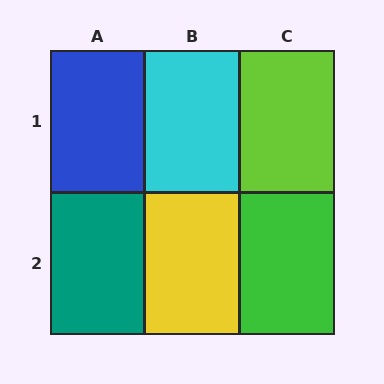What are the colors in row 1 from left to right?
Blue, cyan, lime.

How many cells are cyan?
1 cell is cyan.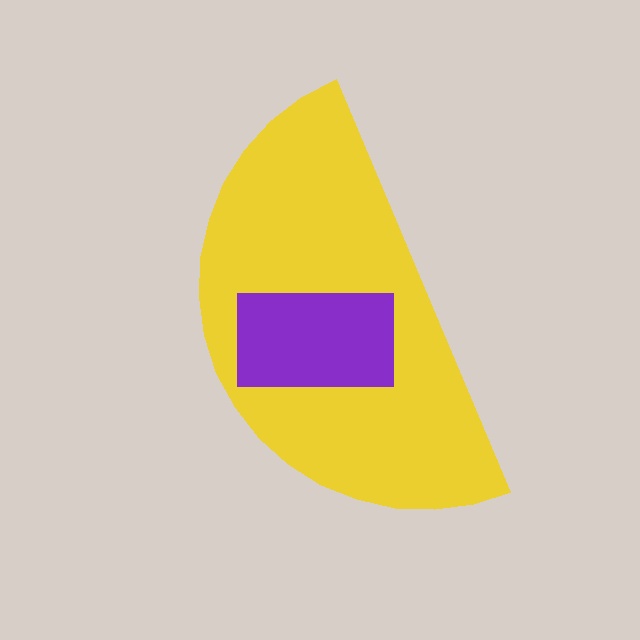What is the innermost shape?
The purple rectangle.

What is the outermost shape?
The yellow semicircle.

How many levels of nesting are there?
2.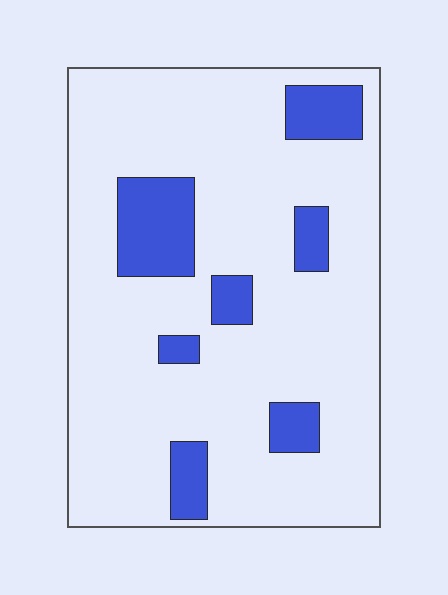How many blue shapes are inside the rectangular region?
7.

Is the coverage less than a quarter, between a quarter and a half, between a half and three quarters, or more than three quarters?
Less than a quarter.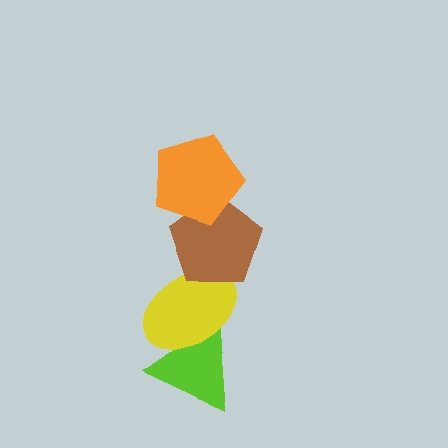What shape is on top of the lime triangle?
The yellow ellipse is on top of the lime triangle.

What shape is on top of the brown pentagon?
The orange pentagon is on top of the brown pentagon.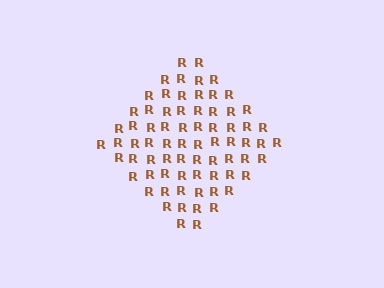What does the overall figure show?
The overall figure shows a diamond.